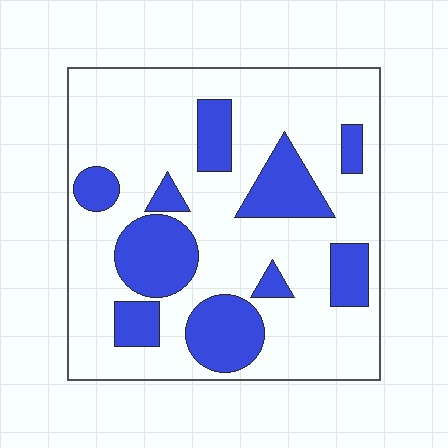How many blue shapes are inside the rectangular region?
10.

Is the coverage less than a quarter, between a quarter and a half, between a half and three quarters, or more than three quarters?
Between a quarter and a half.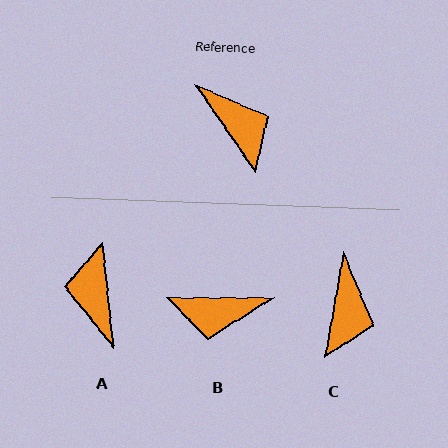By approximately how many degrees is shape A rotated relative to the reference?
Approximately 152 degrees counter-clockwise.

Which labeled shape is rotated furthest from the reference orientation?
A, about 152 degrees away.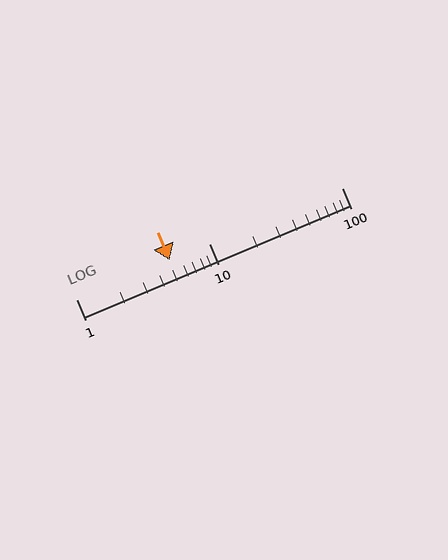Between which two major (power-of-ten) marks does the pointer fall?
The pointer is between 1 and 10.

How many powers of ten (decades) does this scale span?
The scale spans 2 decades, from 1 to 100.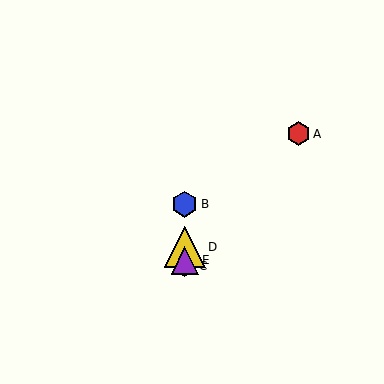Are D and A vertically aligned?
No, D is at x≈185 and A is at x≈298.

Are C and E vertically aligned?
Yes, both are at x≈185.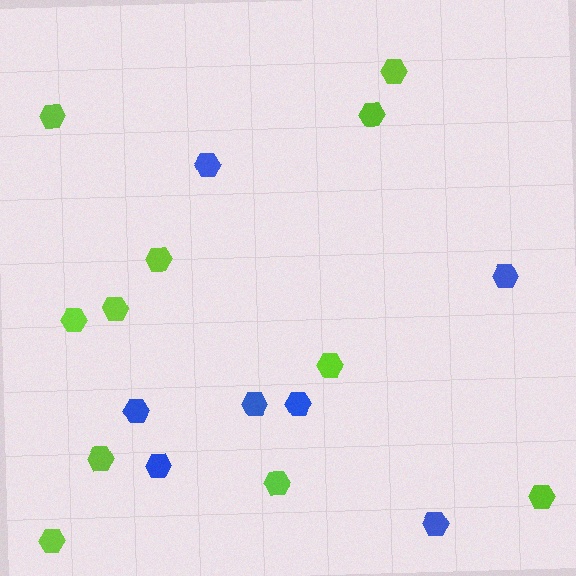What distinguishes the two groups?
There are 2 groups: one group of lime hexagons (11) and one group of blue hexagons (7).